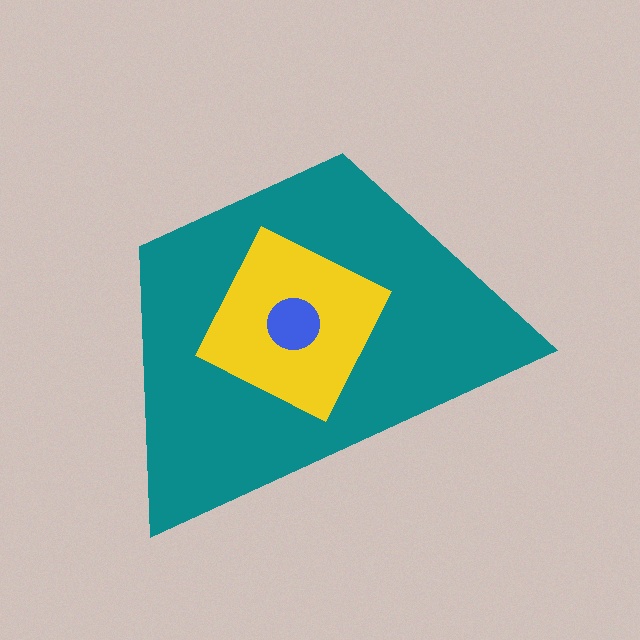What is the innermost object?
The blue circle.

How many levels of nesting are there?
3.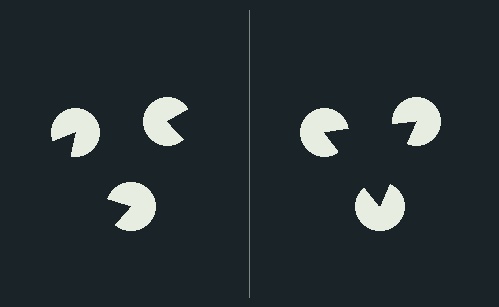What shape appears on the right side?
An illusory triangle.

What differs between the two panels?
The pac-man discs are positioned identically on both sides; only the wedge orientations differ. On the right they align to a triangle; on the left they are misaligned.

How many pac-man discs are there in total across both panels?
6 — 3 on each side.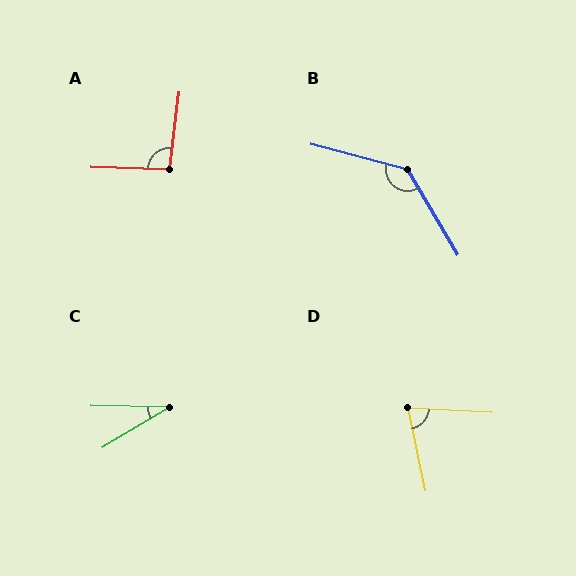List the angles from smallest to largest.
C (32°), D (75°), A (95°), B (136°).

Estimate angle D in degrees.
Approximately 75 degrees.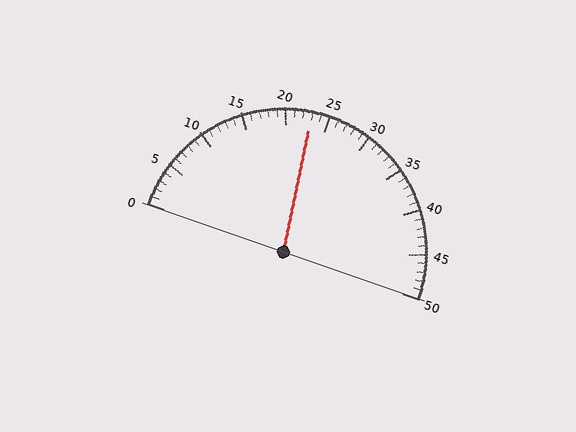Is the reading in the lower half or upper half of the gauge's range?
The reading is in the lower half of the range (0 to 50).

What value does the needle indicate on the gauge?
The needle indicates approximately 23.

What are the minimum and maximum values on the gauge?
The gauge ranges from 0 to 50.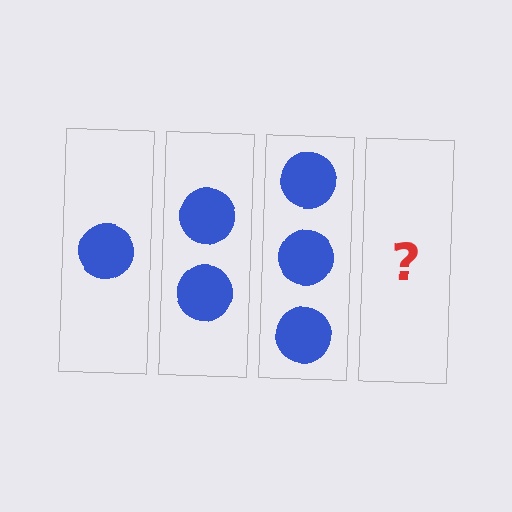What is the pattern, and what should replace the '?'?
The pattern is that each step adds one more circle. The '?' should be 4 circles.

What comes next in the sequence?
The next element should be 4 circles.